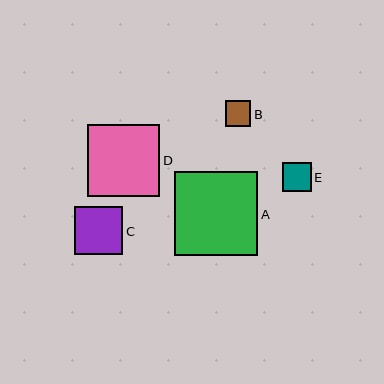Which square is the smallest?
Square B is the smallest with a size of approximately 26 pixels.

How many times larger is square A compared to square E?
Square A is approximately 2.9 times the size of square E.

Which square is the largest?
Square A is the largest with a size of approximately 84 pixels.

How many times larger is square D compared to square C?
Square D is approximately 1.5 times the size of square C.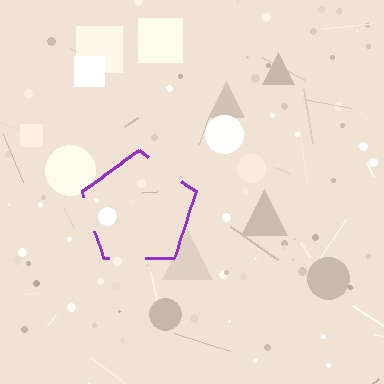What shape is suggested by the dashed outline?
The dashed outline suggests a pentagon.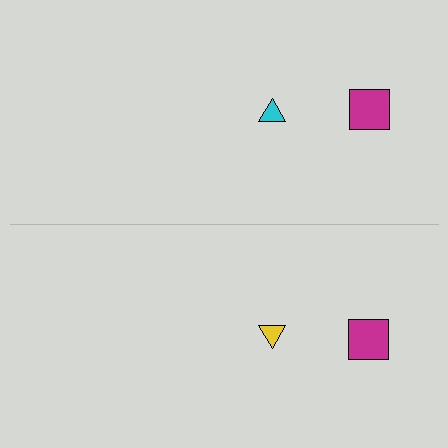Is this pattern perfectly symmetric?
No, the pattern is not perfectly symmetric. The yellow triangle on the bottom side breaks the symmetry — its mirror counterpart is cyan.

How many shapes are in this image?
There are 4 shapes in this image.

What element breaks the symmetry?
The yellow triangle on the bottom side breaks the symmetry — its mirror counterpart is cyan.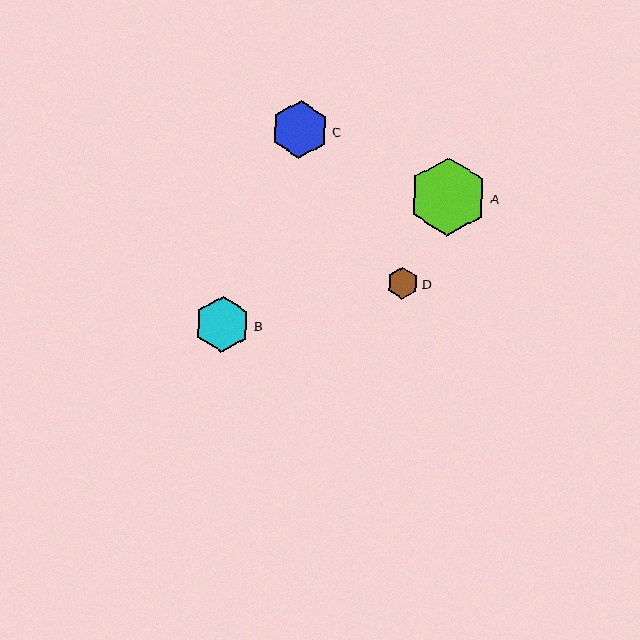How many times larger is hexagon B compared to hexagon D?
Hexagon B is approximately 1.8 times the size of hexagon D.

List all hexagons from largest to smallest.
From largest to smallest: A, C, B, D.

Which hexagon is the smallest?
Hexagon D is the smallest with a size of approximately 31 pixels.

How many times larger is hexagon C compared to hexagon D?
Hexagon C is approximately 1.8 times the size of hexagon D.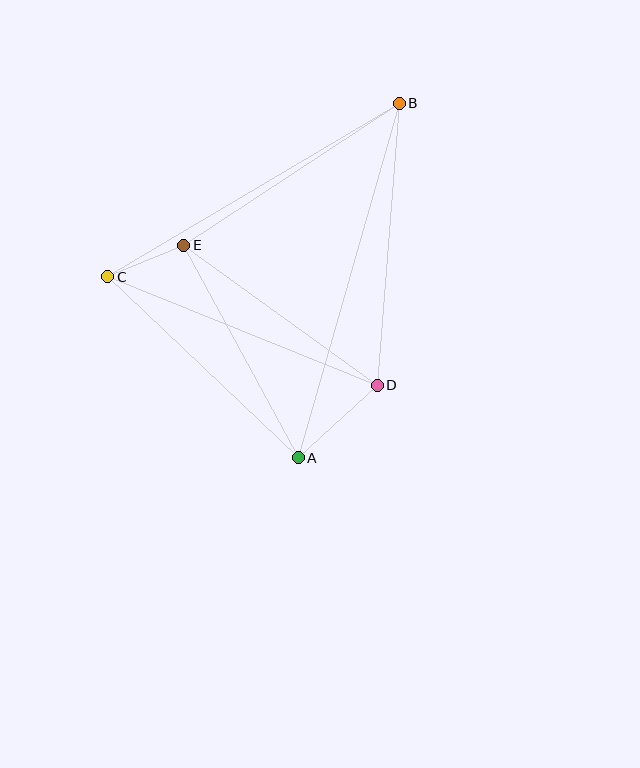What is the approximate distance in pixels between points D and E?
The distance between D and E is approximately 239 pixels.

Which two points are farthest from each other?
Points A and B are farthest from each other.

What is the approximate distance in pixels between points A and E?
The distance between A and E is approximately 241 pixels.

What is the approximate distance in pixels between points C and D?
The distance between C and D is approximately 291 pixels.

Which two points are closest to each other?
Points C and E are closest to each other.